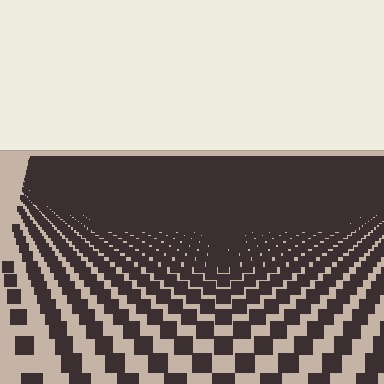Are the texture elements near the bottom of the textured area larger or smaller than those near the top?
Larger. Near the bottom, elements are closer to the viewer and appear at a bigger on-screen size.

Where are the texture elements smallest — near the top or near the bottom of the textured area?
Near the top.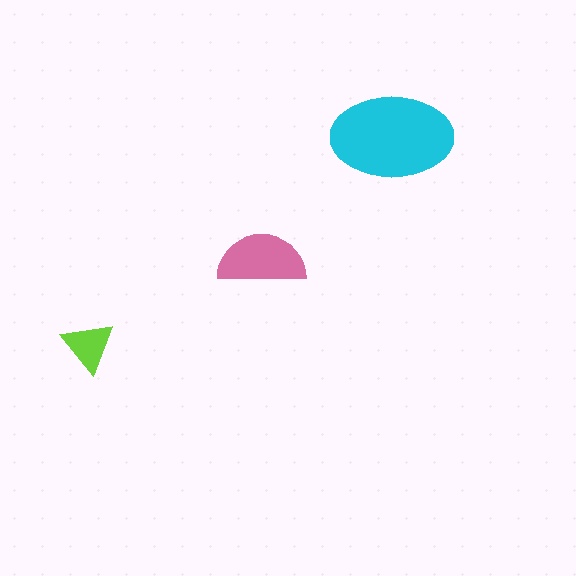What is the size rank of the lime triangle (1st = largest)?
3rd.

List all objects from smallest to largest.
The lime triangle, the pink semicircle, the cyan ellipse.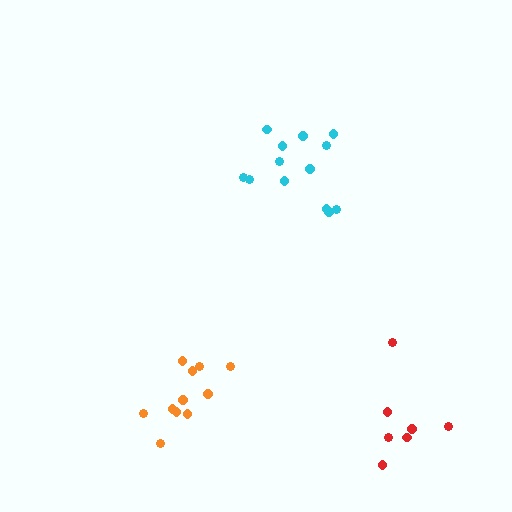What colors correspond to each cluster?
The clusters are colored: cyan, orange, red.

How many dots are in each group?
Group 1: 13 dots, Group 2: 11 dots, Group 3: 7 dots (31 total).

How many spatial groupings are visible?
There are 3 spatial groupings.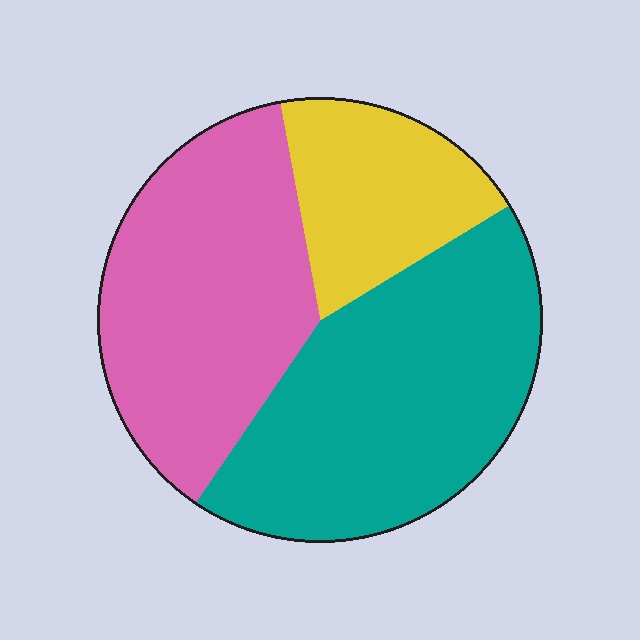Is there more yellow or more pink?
Pink.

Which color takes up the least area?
Yellow, at roughly 20%.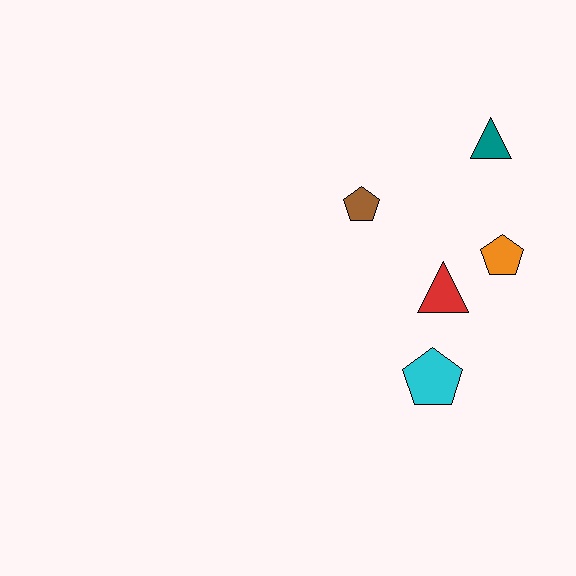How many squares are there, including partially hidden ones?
There are no squares.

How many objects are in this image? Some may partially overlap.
There are 5 objects.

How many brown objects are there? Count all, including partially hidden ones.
There is 1 brown object.